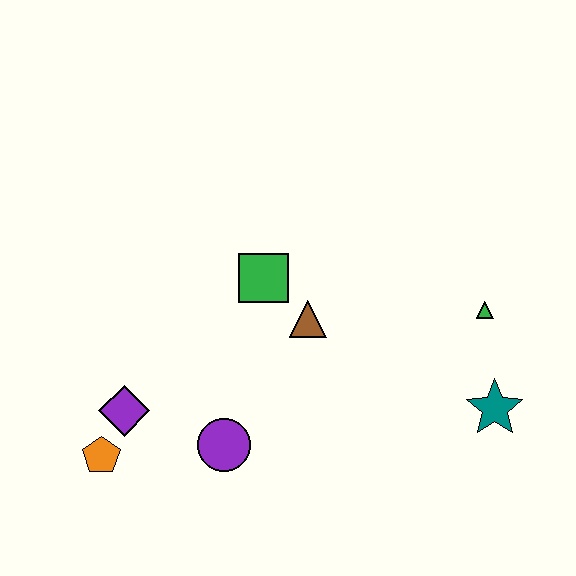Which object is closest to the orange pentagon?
The purple diamond is closest to the orange pentagon.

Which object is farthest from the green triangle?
The orange pentagon is farthest from the green triangle.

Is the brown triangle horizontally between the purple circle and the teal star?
Yes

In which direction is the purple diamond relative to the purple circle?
The purple diamond is to the left of the purple circle.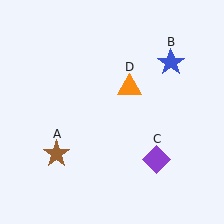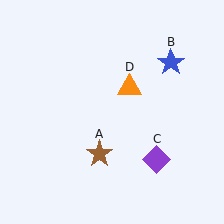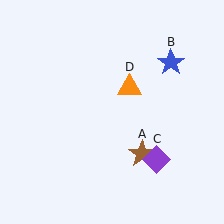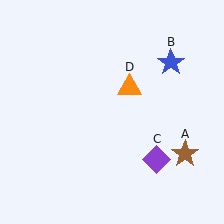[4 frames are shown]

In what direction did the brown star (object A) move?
The brown star (object A) moved right.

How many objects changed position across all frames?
1 object changed position: brown star (object A).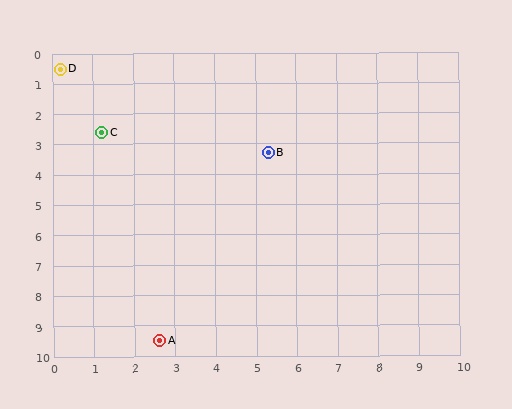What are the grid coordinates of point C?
Point C is at approximately (1.2, 2.6).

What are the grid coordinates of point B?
Point B is at approximately (5.3, 3.3).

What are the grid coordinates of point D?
Point D is at approximately (0.2, 0.5).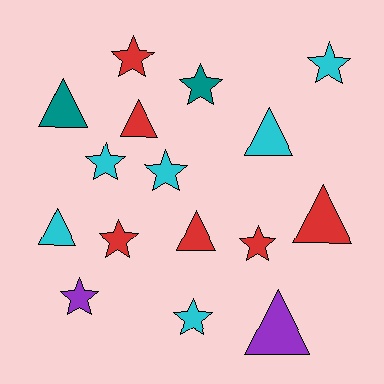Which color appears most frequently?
Red, with 6 objects.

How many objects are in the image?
There are 16 objects.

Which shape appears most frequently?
Star, with 9 objects.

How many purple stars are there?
There is 1 purple star.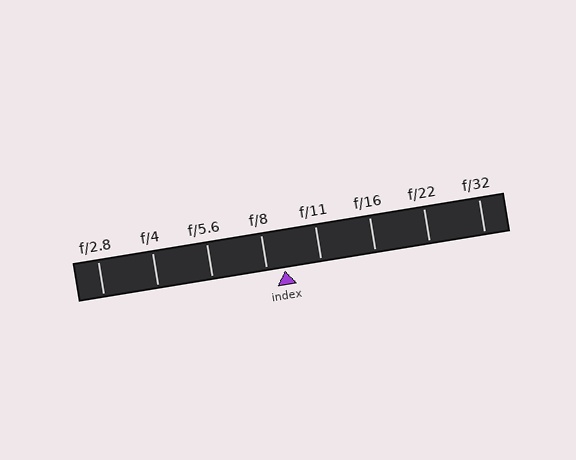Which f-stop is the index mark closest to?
The index mark is closest to f/8.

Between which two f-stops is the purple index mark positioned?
The index mark is between f/8 and f/11.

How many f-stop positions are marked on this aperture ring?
There are 8 f-stop positions marked.